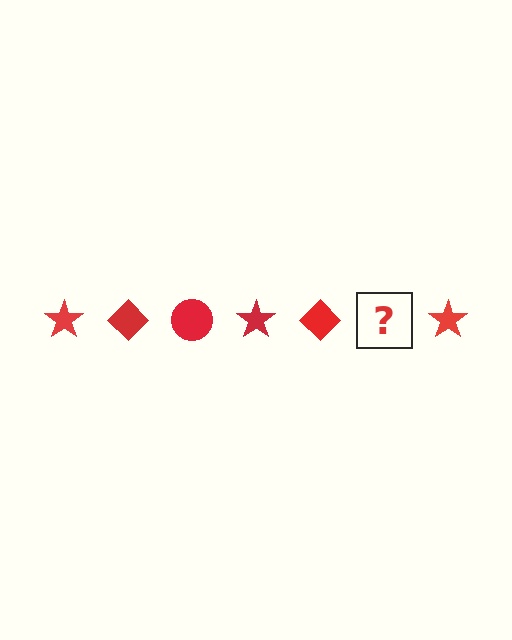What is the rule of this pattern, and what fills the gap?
The rule is that the pattern cycles through star, diamond, circle shapes in red. The gap should be filled with a red circle.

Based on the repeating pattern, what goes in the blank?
The blank should be a red circle.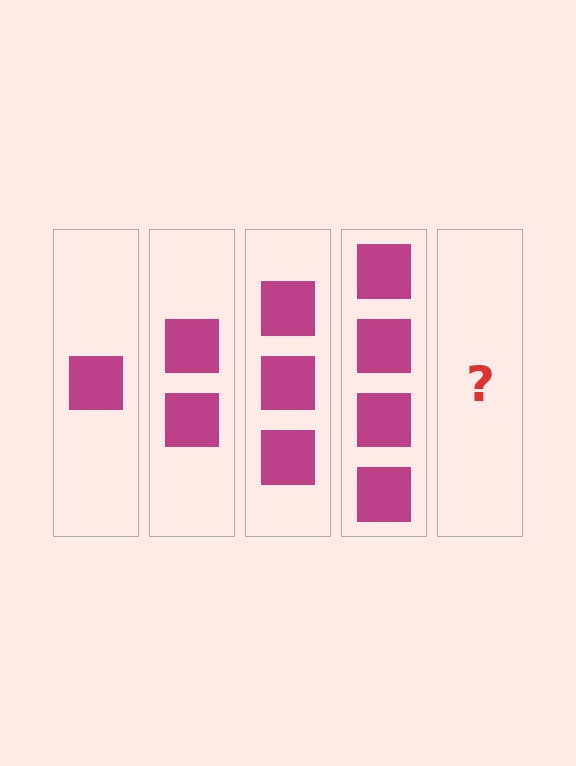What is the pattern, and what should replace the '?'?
The pattern is that each step adds one more square. The '?' should be 5 squares.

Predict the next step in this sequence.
The next step is 5 squares.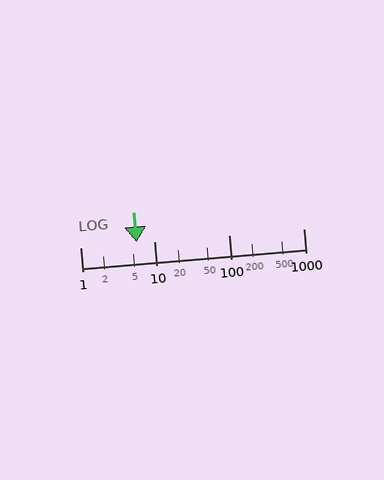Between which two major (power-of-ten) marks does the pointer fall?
The pointer is between 1 and 10.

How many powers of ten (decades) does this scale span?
The scale spans 3 decades, from 1 to 1000.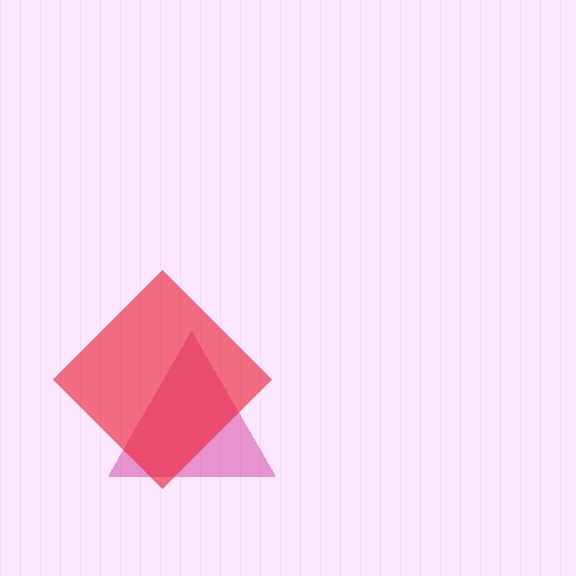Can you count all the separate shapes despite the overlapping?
Yes, there are 2 separate shapes.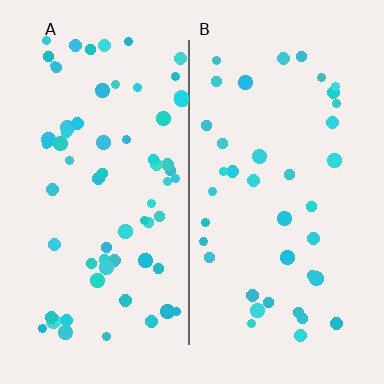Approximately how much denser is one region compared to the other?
Approximately 1.8× — region A over region B.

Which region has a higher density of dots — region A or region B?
A (the left).